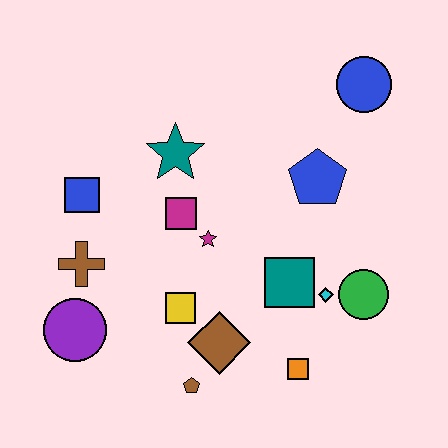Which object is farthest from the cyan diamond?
The blue square is farthest from the cyan diamond.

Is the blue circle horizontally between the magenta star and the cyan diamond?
No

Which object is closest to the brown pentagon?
The brown diamond is closest to the brown pentagon.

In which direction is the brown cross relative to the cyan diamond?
The brown cross is to the left of the cyan diamond.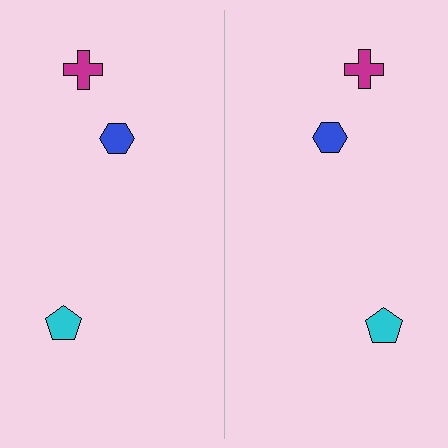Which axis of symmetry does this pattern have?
The pattern has a vertical axis of symmetry running through the center of the image.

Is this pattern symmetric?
Yes, this pattern has bilateral (reflection) symmetry.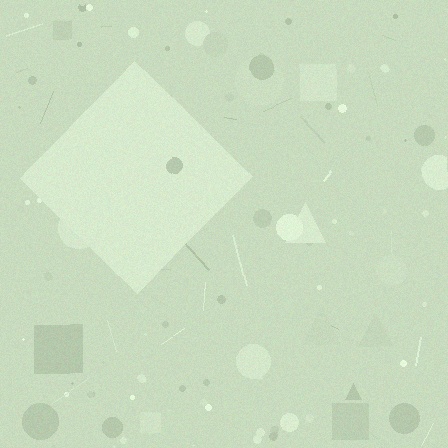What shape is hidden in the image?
A diamond is hidden in the image.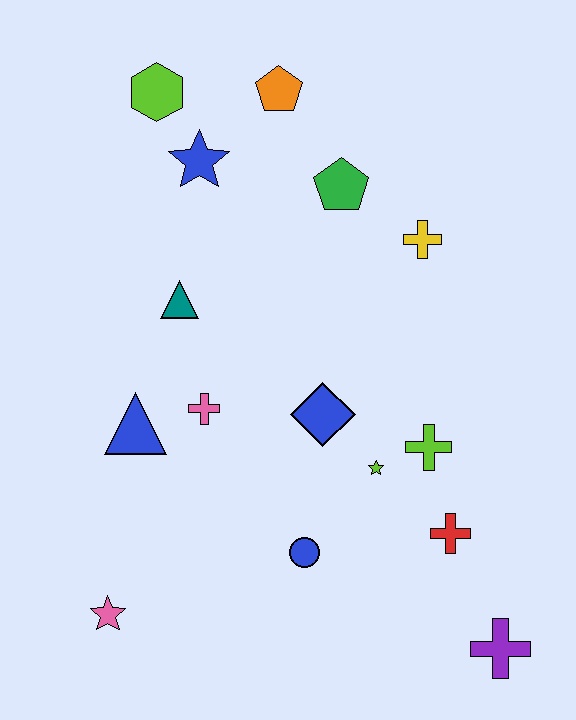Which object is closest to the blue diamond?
The lime star is closest to the blue diamond.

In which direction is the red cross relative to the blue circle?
The red cross is to the right of the blue circle.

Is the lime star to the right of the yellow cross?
No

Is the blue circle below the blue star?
Yes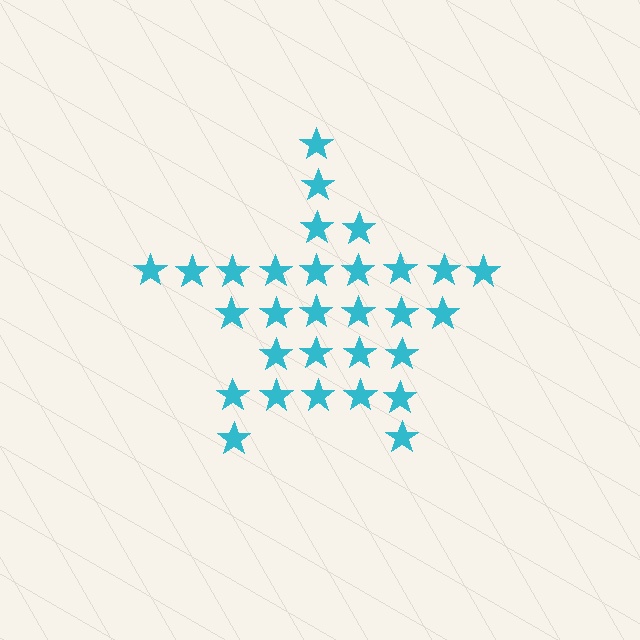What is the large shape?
The large shape is a star.